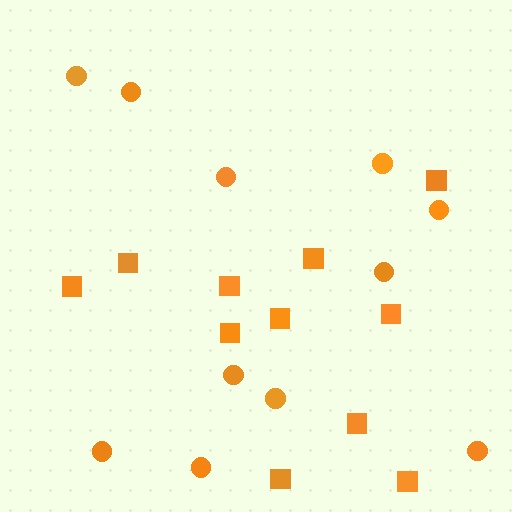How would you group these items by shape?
There are 2 groups: one group of squares (11) and one group of circles (11).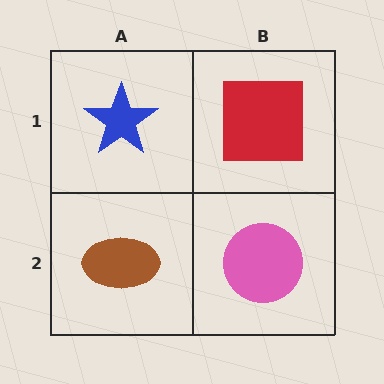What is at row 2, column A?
A brown ellipse.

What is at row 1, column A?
A blue star.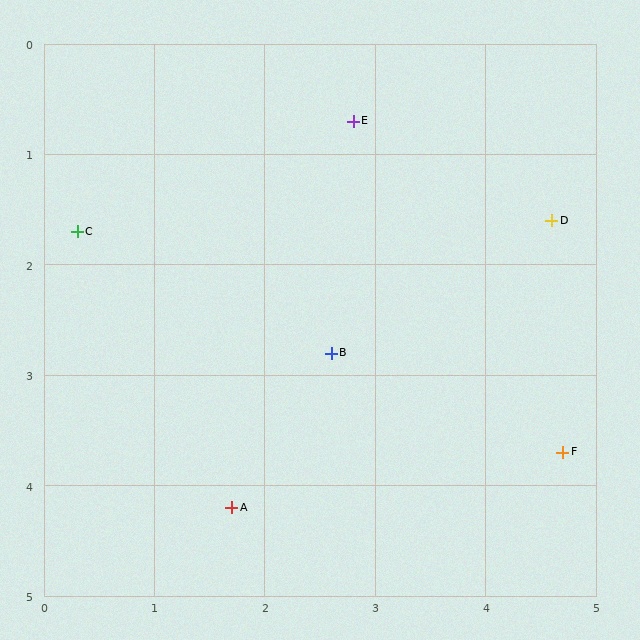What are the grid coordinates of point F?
Point F is at approximately (4.7, 3.7).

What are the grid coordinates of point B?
Point B is at approximately (2.6, 2.8).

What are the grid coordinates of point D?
Point D is at approximately (4.6, 1.6).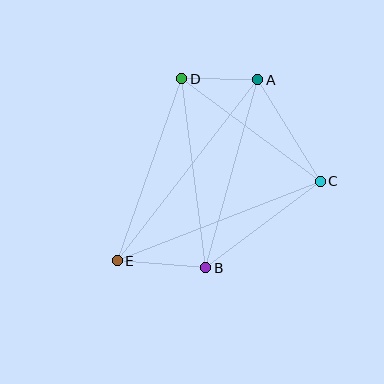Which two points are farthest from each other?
Points A and E are farthest from each other.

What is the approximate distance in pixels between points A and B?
The distance between A and B is approximately 195 pixels.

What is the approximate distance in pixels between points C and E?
The distance between C and E is approximately 218 pixels.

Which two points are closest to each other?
Points A and D are closest to each other.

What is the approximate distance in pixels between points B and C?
The distance between B and C is approximately 143 pixels.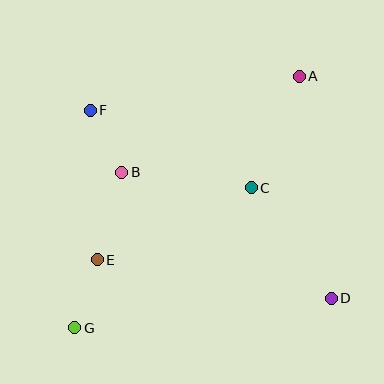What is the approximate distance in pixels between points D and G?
The distance between D and G is approximately 258 pixels.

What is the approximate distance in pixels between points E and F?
The distance between E and F is approximately 150 pixels.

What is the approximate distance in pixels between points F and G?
The distance between F and G is approximately 218 pixels.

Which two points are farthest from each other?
Points A and G are farthest from each other.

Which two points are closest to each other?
Points B and F are closest to each other.